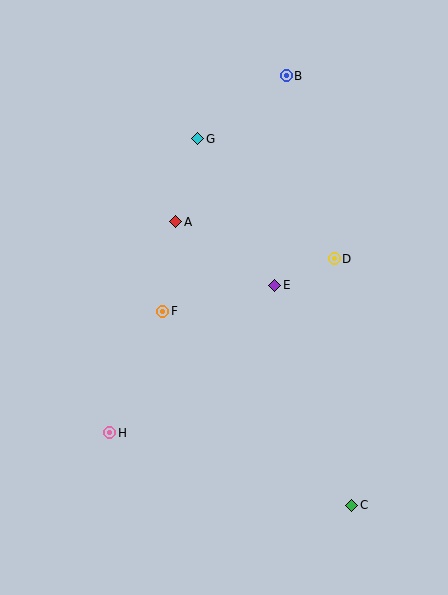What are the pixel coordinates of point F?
Point F is at (163, 311).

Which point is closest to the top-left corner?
Point G is closest to the top-left corner.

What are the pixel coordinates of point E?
Point E is at (275, 285).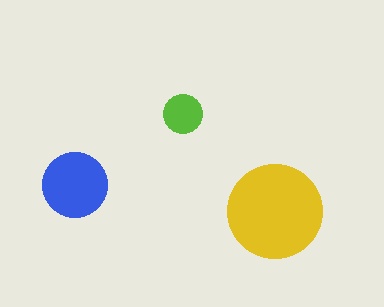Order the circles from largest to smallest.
the yellow one, the blue one, the lime one.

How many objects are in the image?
There are 3 objects in the image.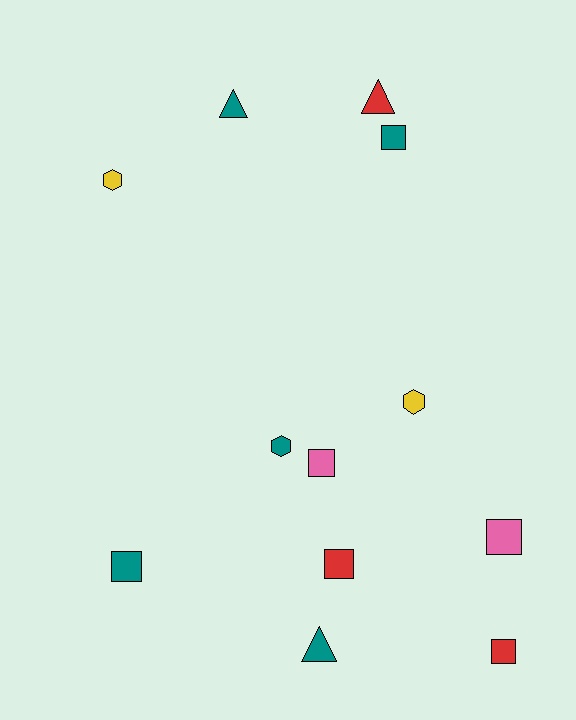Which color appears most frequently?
Teal, with 5 objects.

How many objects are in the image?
There are 12 objects.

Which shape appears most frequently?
Square, with 6 objects.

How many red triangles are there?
There is 1 red triangle.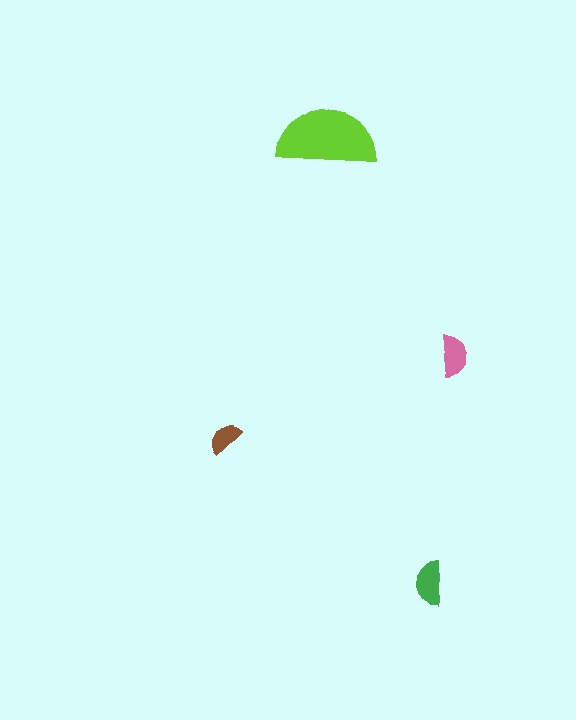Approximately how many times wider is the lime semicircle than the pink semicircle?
About 2.5 times wider.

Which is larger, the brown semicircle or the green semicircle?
The green one.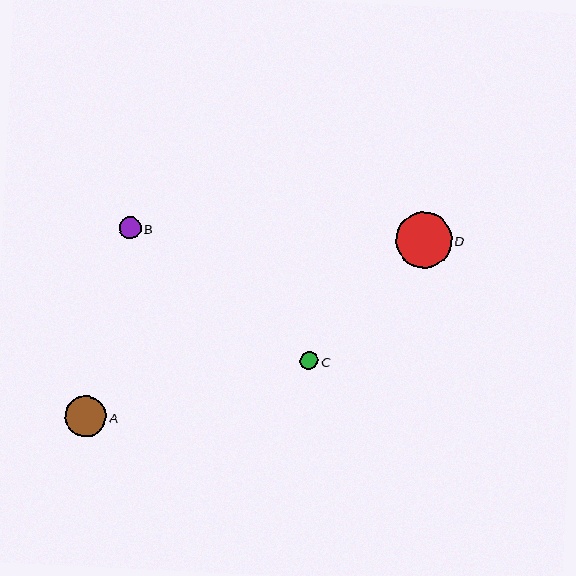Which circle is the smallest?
Circle C is the smallest with a size of approximately 18 pixels.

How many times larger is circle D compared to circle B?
Circle D is approximately 2.5 times the size of circle B.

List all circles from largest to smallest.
From largest to smallest: D, A, B, C.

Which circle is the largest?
Circle D is the largest with a size of approximately 56 pixels.